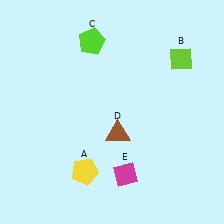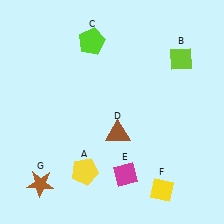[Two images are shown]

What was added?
A yellow diamond (F), a brown star (G) were added in Image 2.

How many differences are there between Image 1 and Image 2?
There are 2 differences between the two images.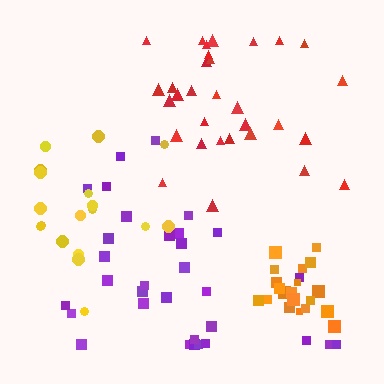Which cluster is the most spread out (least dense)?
Purple.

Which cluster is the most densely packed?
Orange.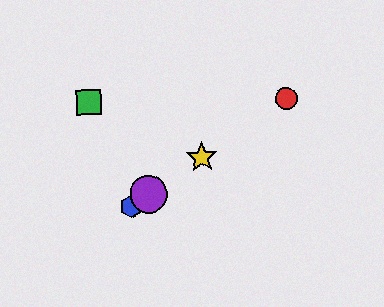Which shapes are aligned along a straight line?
The red circle, the blue hexagon, the yellow star, the purple circle are aligned along a straight line.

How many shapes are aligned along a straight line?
4 shapes (the red circle, the blue hexagon, the yellow star, the purple circle) are aligned along a straight line.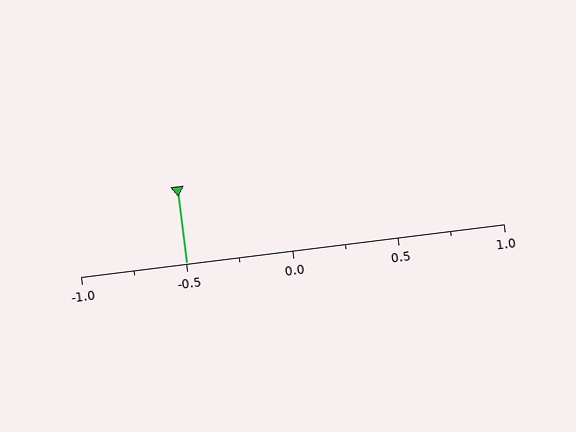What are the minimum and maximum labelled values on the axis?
The axis runs from -1.0 to 1.0.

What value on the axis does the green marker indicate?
The marker indicates approximately -0.5.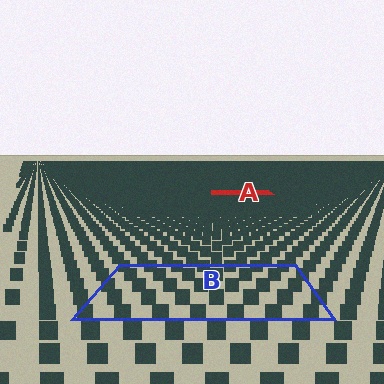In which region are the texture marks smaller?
The texture marks are smaller in region A, because it is farther away.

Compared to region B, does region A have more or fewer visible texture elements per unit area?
Region A has more texture elements per unit area — they are packed more densely because it is farther away.